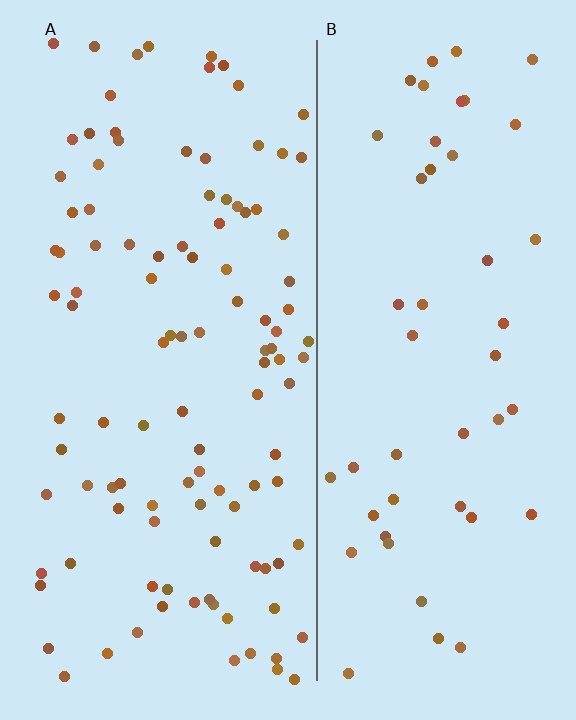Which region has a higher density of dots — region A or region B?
A (the left).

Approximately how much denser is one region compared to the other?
Approximately 2.2× — region A over region B.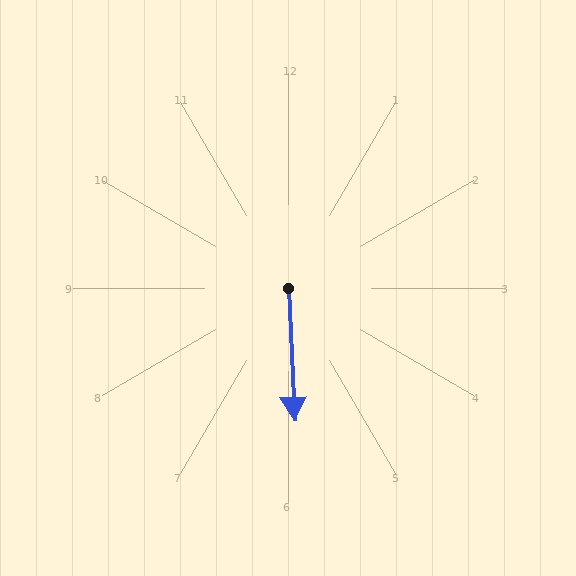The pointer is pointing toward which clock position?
Roughly 6 o'clock.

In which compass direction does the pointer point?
South.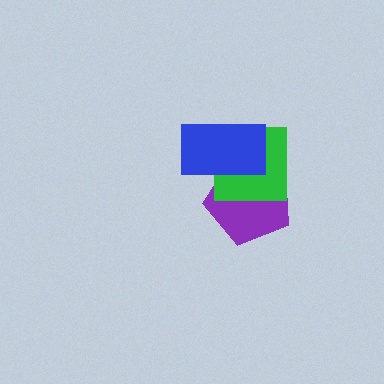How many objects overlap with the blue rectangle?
2 objects overlap with the blue rectangle.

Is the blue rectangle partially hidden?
No, no other shape covers it.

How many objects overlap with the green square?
2 objects overlap with the green square.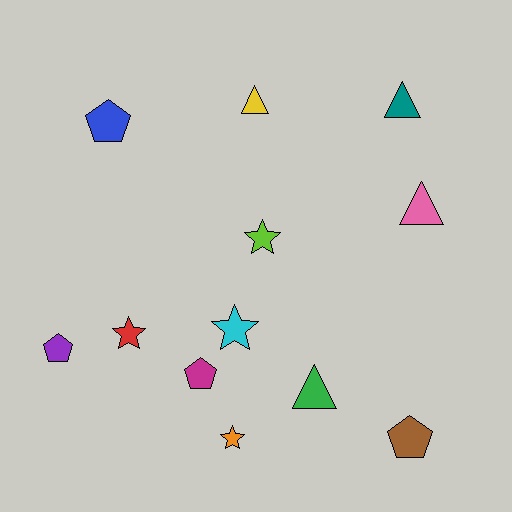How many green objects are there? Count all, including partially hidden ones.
There is 1 green object.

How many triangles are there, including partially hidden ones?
There are 4 triangles.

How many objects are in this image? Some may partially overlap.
There are 12 objects.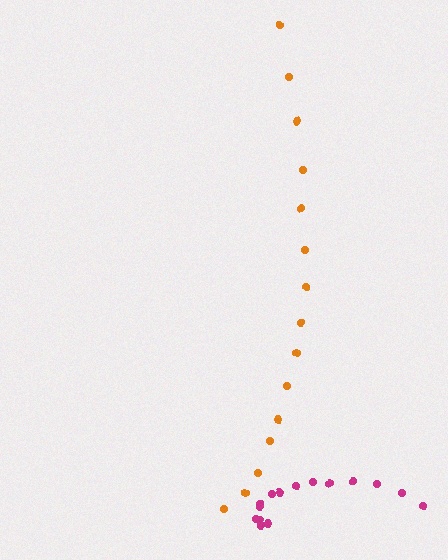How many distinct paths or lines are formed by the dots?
There are 2 distinct paths.